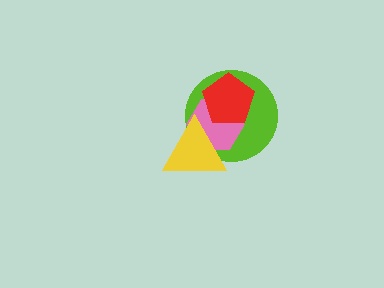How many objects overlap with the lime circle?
3 objects overlap with the lime circle.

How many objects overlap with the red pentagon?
2 objects overlap with the red pentagon.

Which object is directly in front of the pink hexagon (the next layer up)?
The red pentagon is directly in front of the pink hexagon.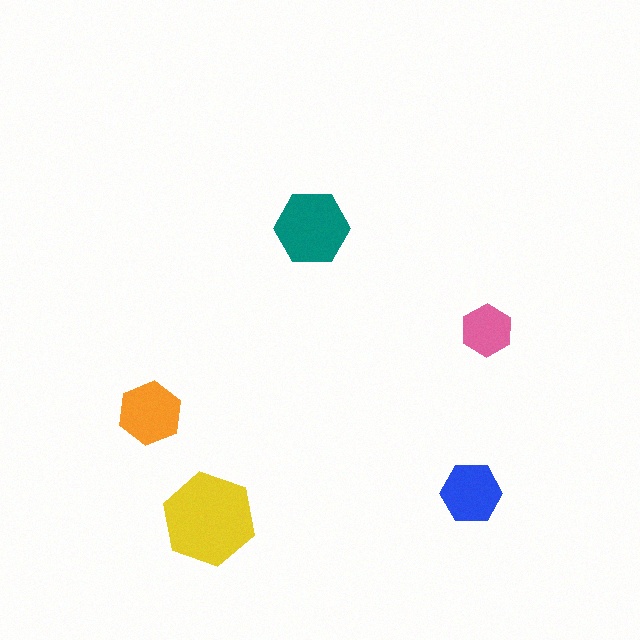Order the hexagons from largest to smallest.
the yellow one, the teal one, the orange one, the blue one, the pink one.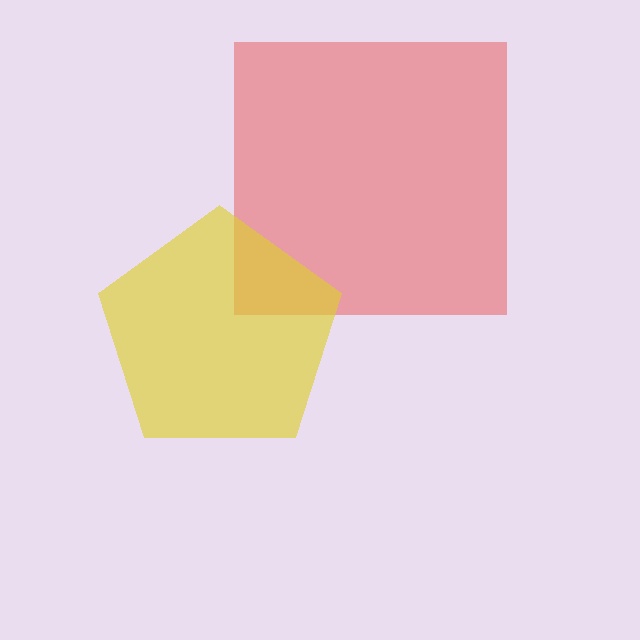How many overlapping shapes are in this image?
There are 2 overlapping shapes in the image.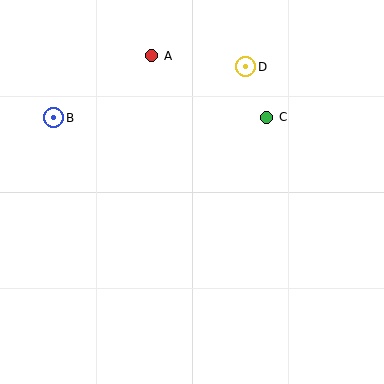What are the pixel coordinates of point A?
Point A is at (152, 56).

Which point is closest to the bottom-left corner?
Point B is closest to the bottom-left corner.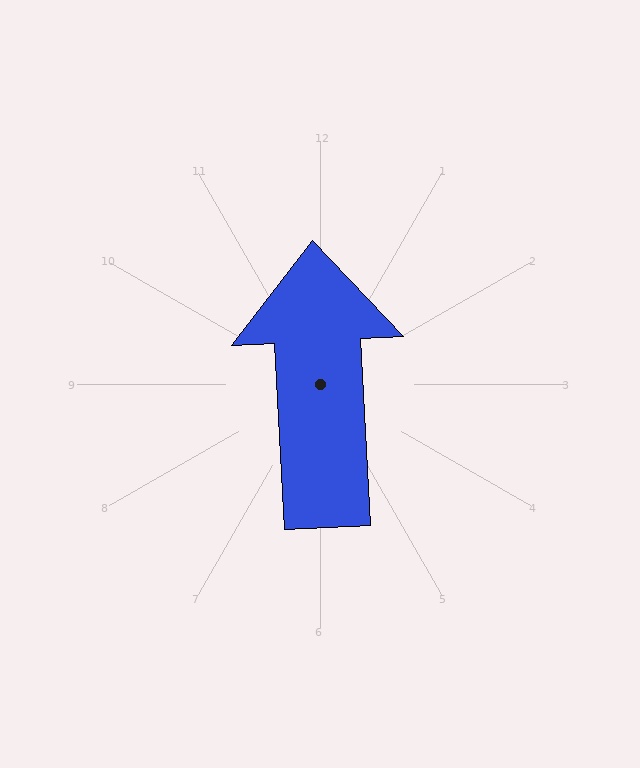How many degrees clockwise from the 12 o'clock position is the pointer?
Approximately 357 degrees.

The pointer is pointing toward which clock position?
Roughly 12 o'clock.